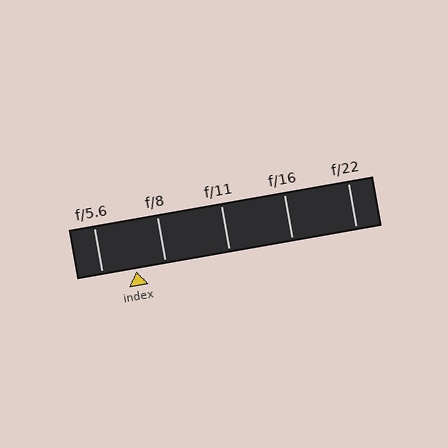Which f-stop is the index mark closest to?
The index mark is closest to f/8.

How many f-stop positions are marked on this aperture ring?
There are 5 f-stop positions marked.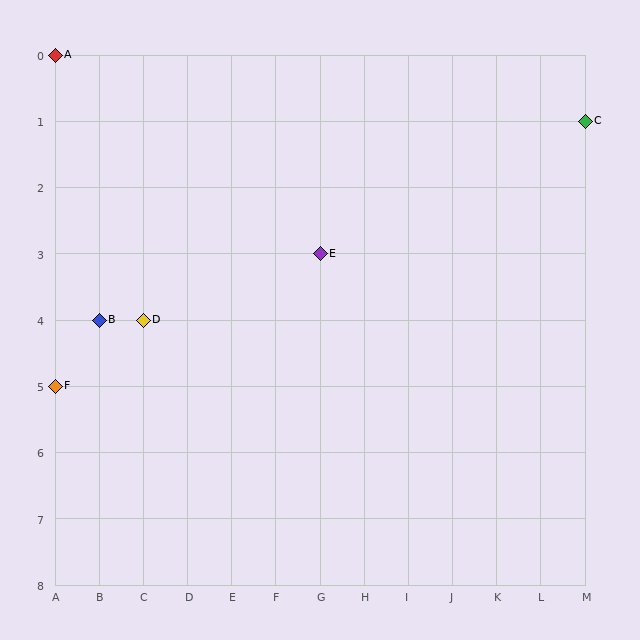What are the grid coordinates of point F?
Point F is at grid coordinates (A, 5).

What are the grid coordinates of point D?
Point D is at grid coordinates (C, 4).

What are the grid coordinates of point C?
Point C is at grid coordinates (M, 1).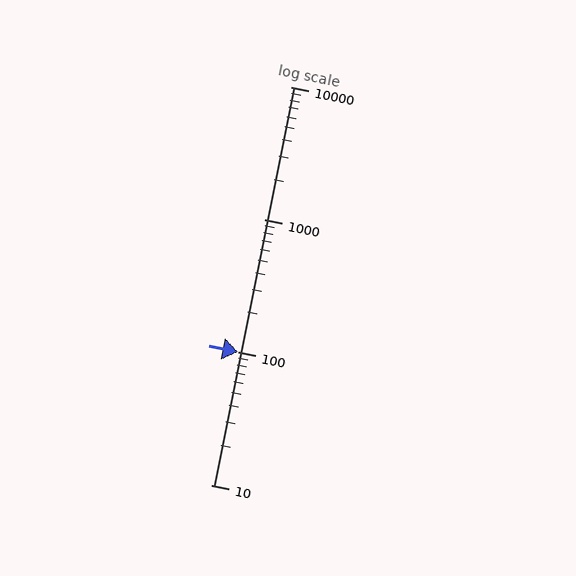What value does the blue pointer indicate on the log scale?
The pointer indicates approximately 100.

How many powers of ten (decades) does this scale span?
The scale spans 3 decades, from 10 to 10000.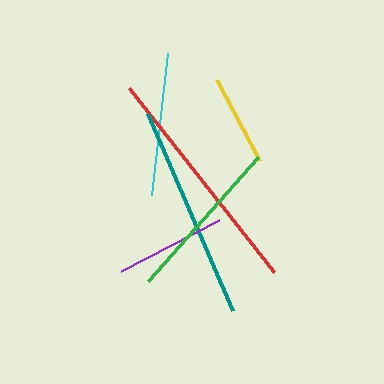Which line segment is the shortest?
The yellow line is the shortest at approximately 92 pixels.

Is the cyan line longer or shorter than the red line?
The red line is longer than the cyan line.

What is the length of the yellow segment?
The yellow segment is approximately 92 pixels long.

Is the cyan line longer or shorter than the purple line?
The cyan line is longer than the purple line.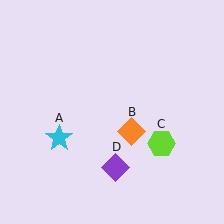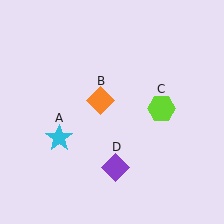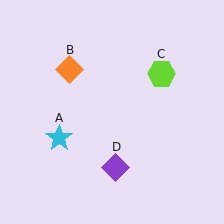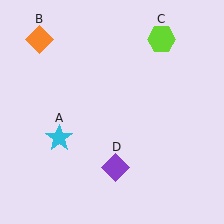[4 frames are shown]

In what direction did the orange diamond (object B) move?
The orange diamond (object B) moved up and to the left.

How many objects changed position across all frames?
2 objects changed position: orange diamond (object B), lime hexagon (object C).